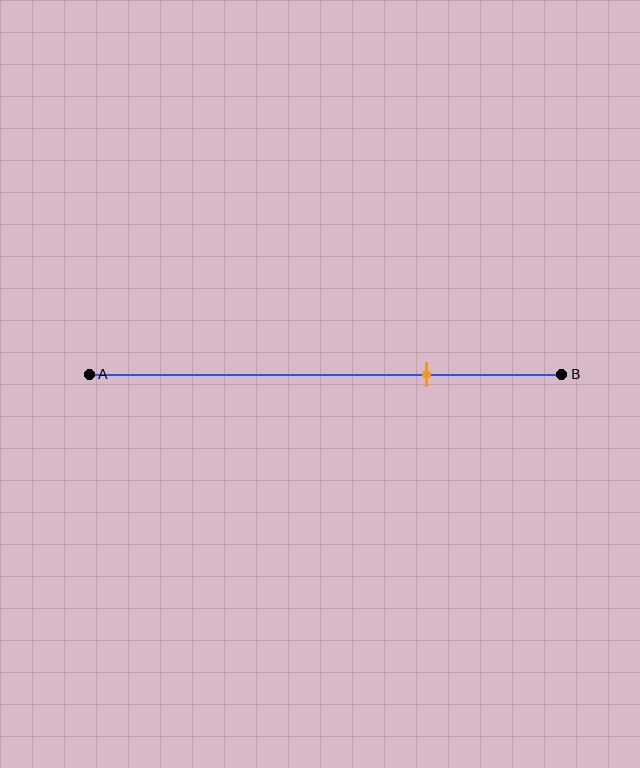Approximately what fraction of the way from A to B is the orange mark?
The orange mark is approximately 70% of the way from A to B.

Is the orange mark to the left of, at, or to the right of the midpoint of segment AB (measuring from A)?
The orange mark is to the right of the midpoint of segment AB.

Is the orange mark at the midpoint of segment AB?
No, the mark is at about 70% from A, not at the 50% midpoint.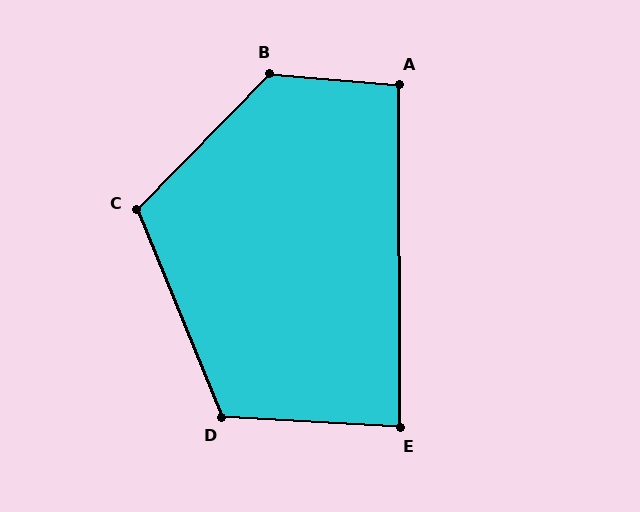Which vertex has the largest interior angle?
B, at approximately 130 degrees.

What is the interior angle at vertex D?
Approximately 115 degrees (obtuse).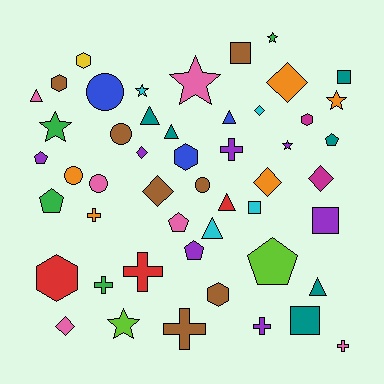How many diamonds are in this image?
There are 7 diamonds.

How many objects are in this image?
There are 50 objects.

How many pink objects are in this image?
There are 6 pink objects.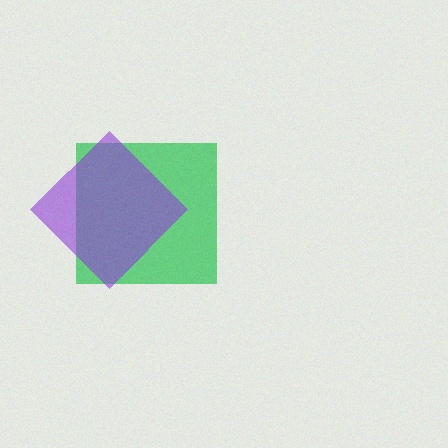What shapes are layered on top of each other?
The layered shapes are: a green square, a purple diamond.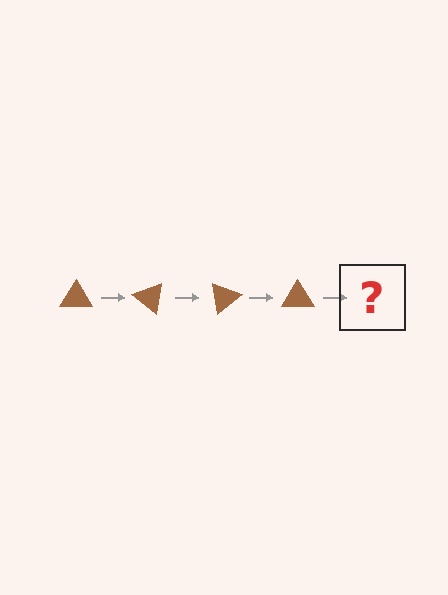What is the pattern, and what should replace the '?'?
The pattern is that the triangle rotates 40 degrees each step. The '?' should be a brown triangle rotated 160 degrees.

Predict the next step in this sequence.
The next step is a brown triangle rotated 160 degrees.